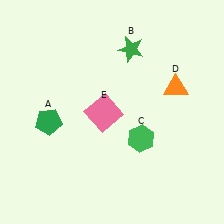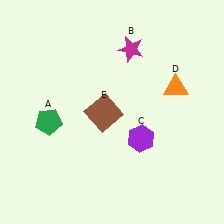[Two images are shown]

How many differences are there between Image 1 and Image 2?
There are 3 differences between the two images.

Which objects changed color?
B changed from green to magenta. C changed from green to purple. E changed from pink to brown.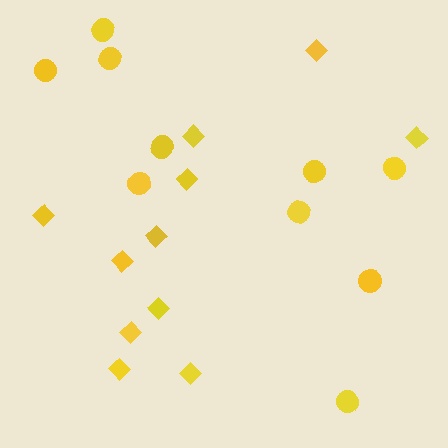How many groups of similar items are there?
There are 2 groups: one group of diamonds (11) and one group of circles (10).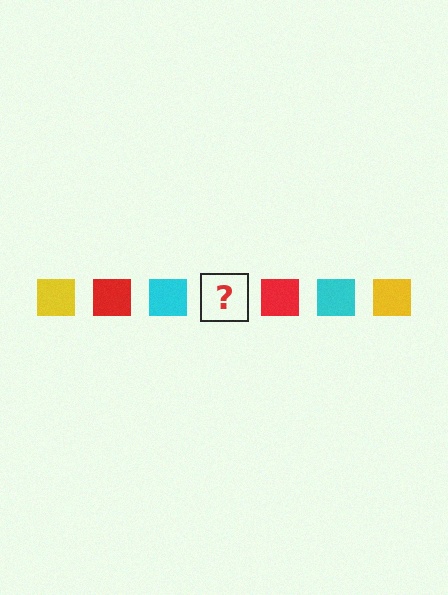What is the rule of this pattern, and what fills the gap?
The rule is that the pattern cycles through yellow, red, cyan squares. The gap should be filled with a yellow square.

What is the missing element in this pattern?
The missing element is a yellow square.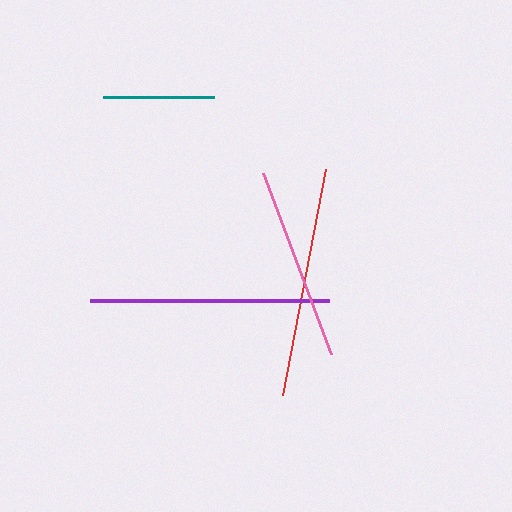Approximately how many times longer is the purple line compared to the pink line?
The purple line is approximately 1.2 times the length of the pink line.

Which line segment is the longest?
The purple line is the longest at approximately 239 pixels.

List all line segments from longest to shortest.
From longest to shortest: purple, red, pink, teal.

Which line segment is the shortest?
The teal line is the shortest at approximately 112 pixels.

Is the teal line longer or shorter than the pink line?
The pink line is longer than the teal line.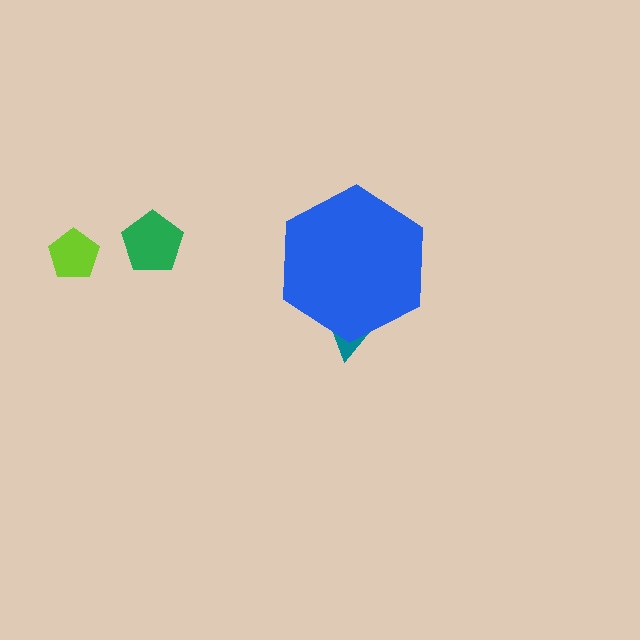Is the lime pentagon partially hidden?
No, the lime pentagon is fully visible.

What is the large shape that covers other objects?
A blue hexagon.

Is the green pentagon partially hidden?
No, the green pentagon is fully visible.